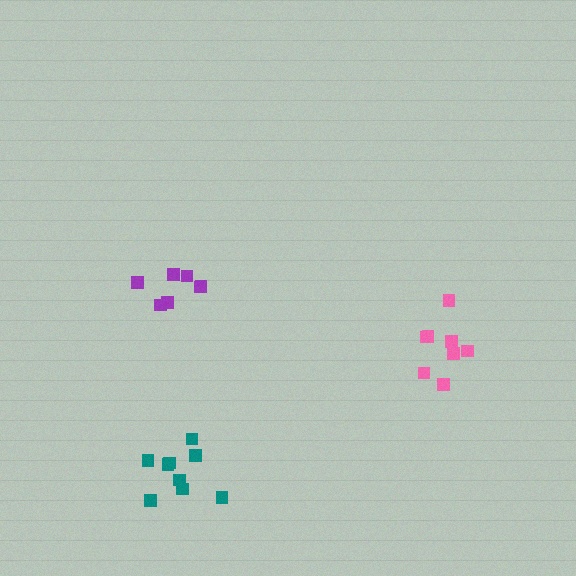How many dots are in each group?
Group 1: 8 dots, Group 2: 7 dots, Group 3: 9 dots (24 total).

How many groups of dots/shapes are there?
There are 3 groups.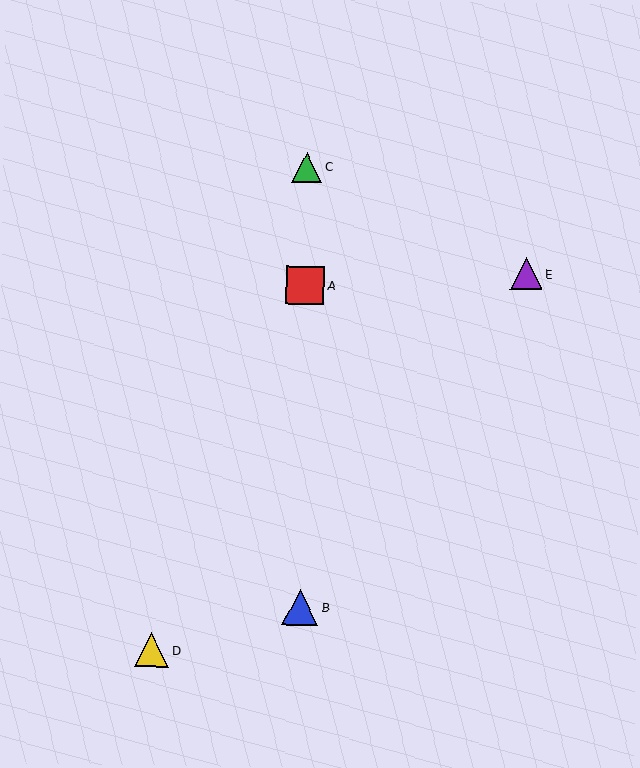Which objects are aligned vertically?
Objects A, B, C are aligned vertically.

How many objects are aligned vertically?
3 objects (A, B, C) are aligned vertically.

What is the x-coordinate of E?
Object E is at x≈526.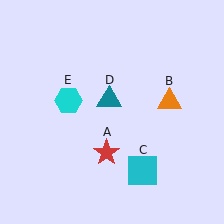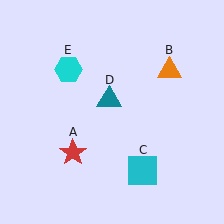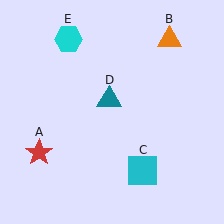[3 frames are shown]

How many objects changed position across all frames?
3 objects changed position: red star (object A), orange triangle (object B), cyan hexagon (object E).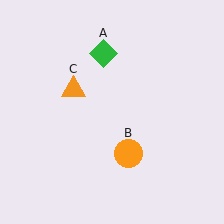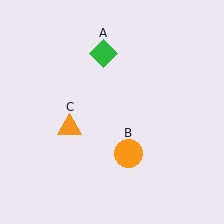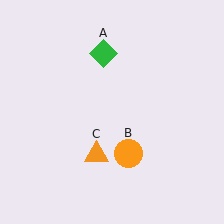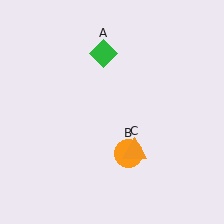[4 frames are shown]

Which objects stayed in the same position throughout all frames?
Green diamond (object A) and orange circle (object B) remained stationary.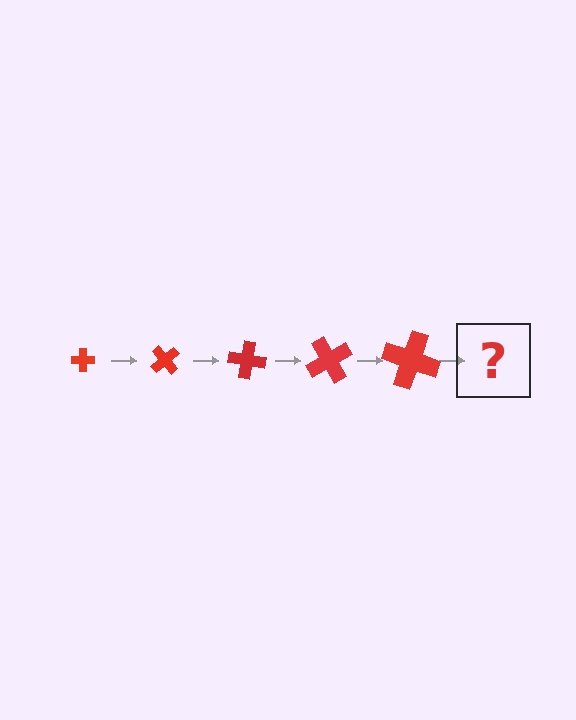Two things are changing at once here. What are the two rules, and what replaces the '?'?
The two rules are that the cross grows larger each step and it rotates 50 degrees each step. The '?' should be a cross, larger than the previous one and rotated 250 degrees from the start.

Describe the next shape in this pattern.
It should be a cross, larger than the previous one and rotated 250 degrees from the start.